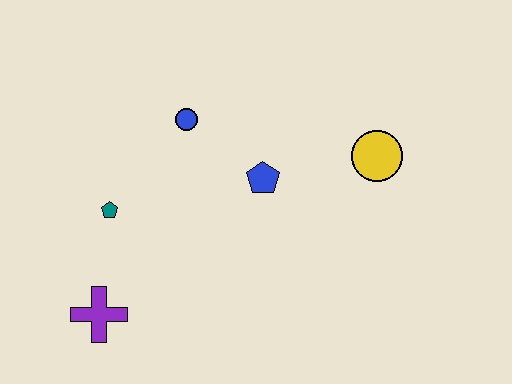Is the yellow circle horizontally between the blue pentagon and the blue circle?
No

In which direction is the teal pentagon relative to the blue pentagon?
The teal pentagon is to the left of the blue pentagon.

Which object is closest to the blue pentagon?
The blue circle is closest to the blue pentagon.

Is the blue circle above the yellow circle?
Yes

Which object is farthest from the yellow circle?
The purple cross is farthest from the yellow circle.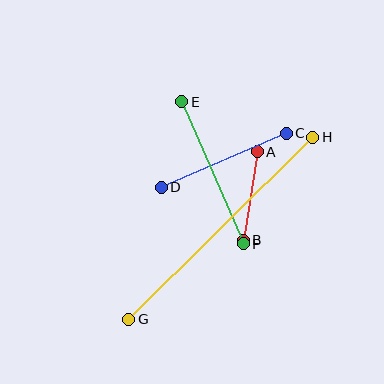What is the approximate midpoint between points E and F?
The midpoint is at approximately (212, 173) pixels.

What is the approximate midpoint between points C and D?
The midpoint is at approximately (224, 160) pixels.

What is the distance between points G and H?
The distance is approximately 259 pixels.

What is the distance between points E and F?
The distance is approximately 155 pixels.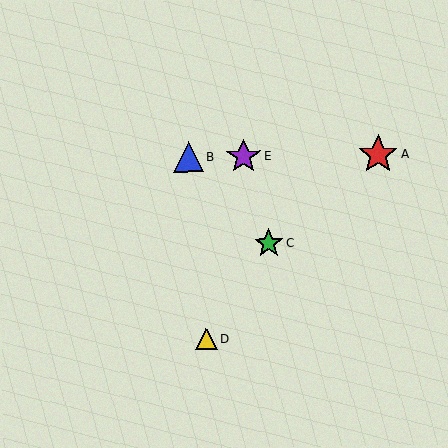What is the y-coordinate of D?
Object D is at y≈339.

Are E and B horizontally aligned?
Yes, both are at y≈156.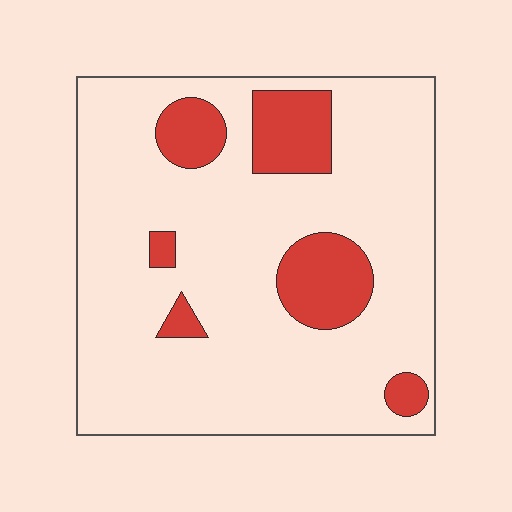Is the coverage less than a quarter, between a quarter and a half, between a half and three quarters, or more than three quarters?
Less than a quarter.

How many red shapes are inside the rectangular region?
6.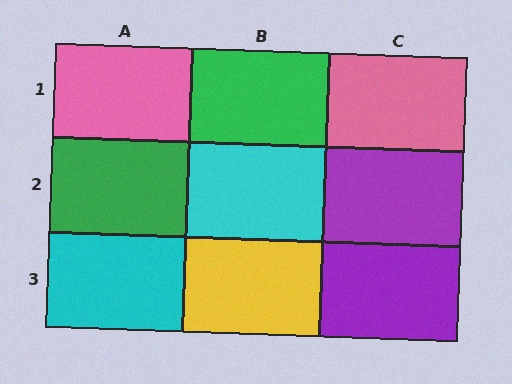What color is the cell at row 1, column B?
Green.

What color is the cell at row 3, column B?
Yellow.